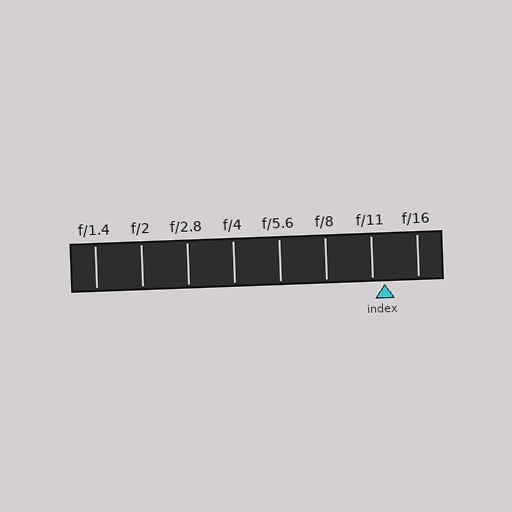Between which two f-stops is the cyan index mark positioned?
The index mark is between f/11 and f/16.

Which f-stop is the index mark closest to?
The index mark is closest to f/11.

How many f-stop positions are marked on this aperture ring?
There are 8 f-stop positions marked.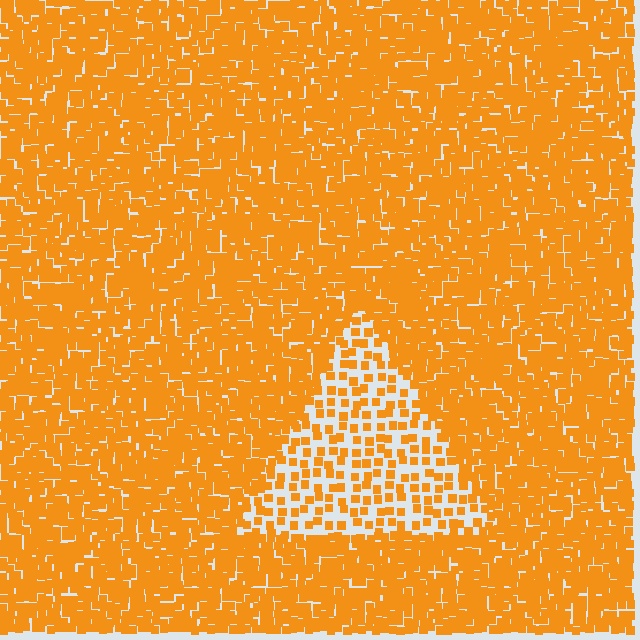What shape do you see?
I see a triangle.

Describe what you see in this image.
The image contains small orange elements arranged at two different densities. A triangle-shaped region is visible where the elements are less densely packed than the surrounding area.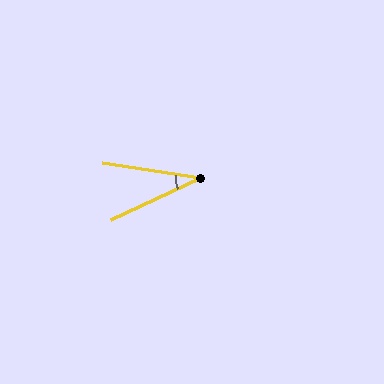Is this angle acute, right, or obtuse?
It is acute.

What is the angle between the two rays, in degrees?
Approximately 34 degrees.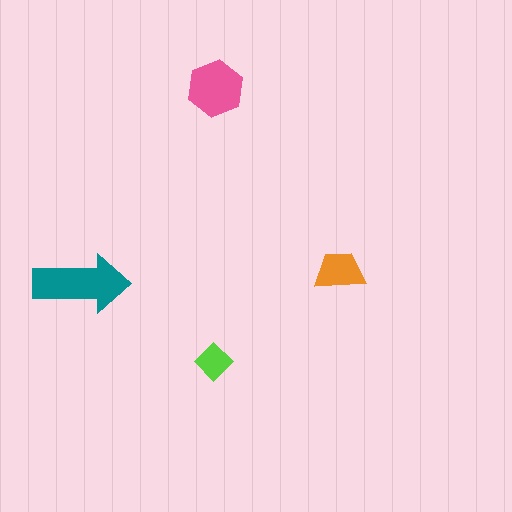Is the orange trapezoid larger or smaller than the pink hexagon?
Smaller.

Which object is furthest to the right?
The orange trapezoid is rightmost.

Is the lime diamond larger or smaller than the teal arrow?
Smaller.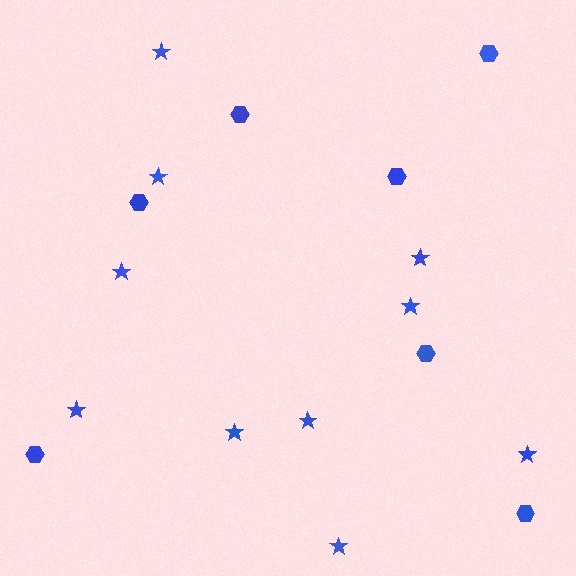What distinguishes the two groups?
There are 2 groups: one group of stars (10) and one group of hexagons (7).